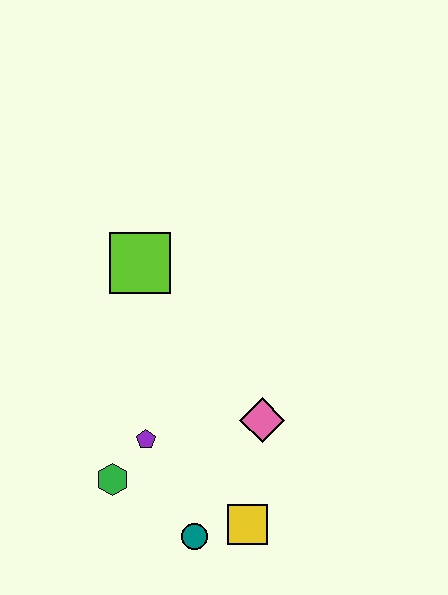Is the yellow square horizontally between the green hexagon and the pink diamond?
Yes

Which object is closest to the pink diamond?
The yellow square is closest to the pink diamond.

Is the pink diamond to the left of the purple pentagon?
No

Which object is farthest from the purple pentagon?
The lime square is farthest from the purple pentagon.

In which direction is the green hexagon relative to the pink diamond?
The green hexagon is to the left of the pink diamond.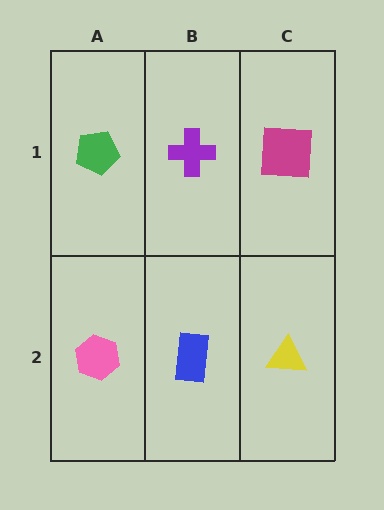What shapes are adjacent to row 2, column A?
A green pentagon (row 1, column A), a blue rectangle (row 2, column B).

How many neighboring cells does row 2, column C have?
2.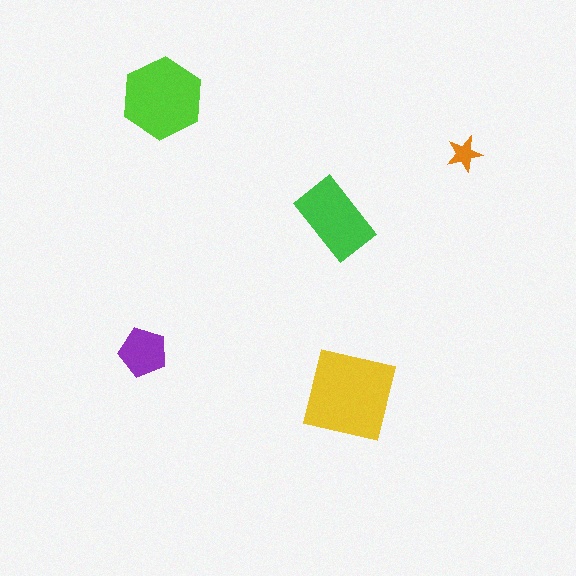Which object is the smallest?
The orange star.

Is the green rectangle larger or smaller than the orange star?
Larger.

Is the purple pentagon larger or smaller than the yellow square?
Smaller.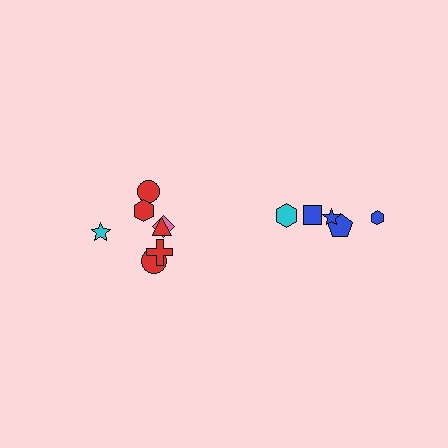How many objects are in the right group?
There are 5 objects.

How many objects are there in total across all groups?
There are 12 objects.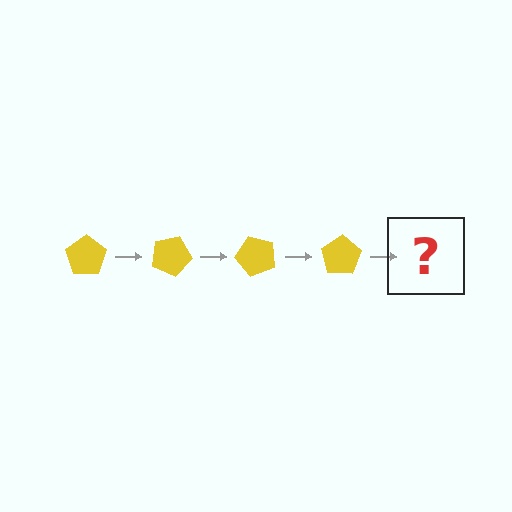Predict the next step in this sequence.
The next step is a yellow pentagon rotated 100 degrees.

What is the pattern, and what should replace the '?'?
The pattern is that the pentagon rotates 25 degrees each step. The '?' should be a yellow pentagon rotated 100 degrees.